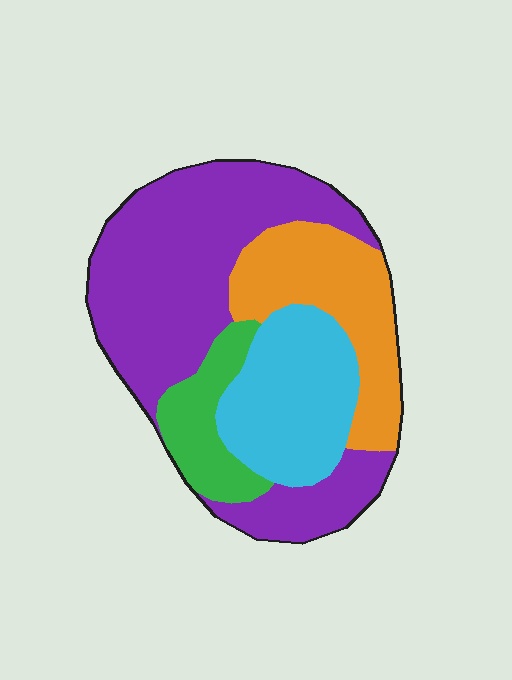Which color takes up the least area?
Green, at roughly 10%.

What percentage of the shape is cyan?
Cyan covers 21% of the shape.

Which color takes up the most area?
Purple, at roughly 45%.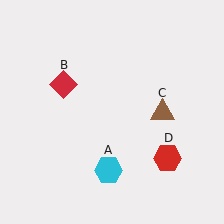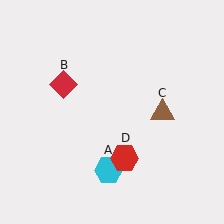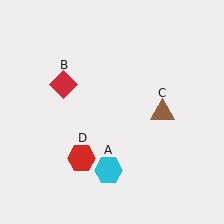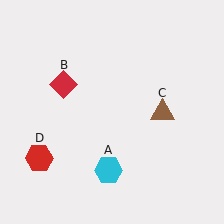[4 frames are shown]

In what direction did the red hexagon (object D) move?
The red hexagon (object D) moved left.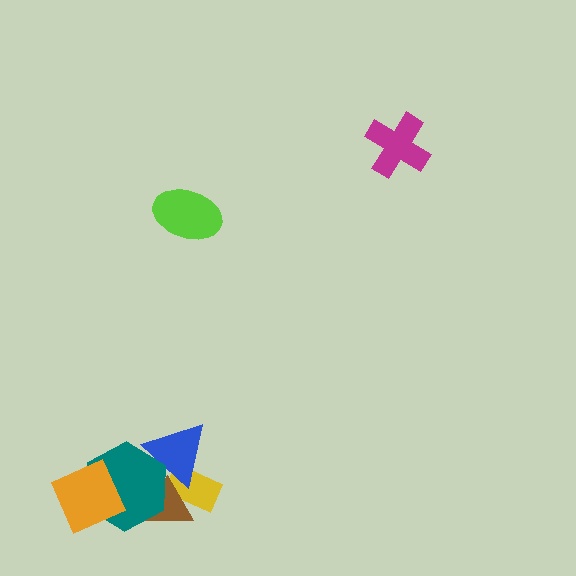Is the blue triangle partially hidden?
Yes, it is partially covered by another shape.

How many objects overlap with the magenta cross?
0 objects overlap with the magenta cross.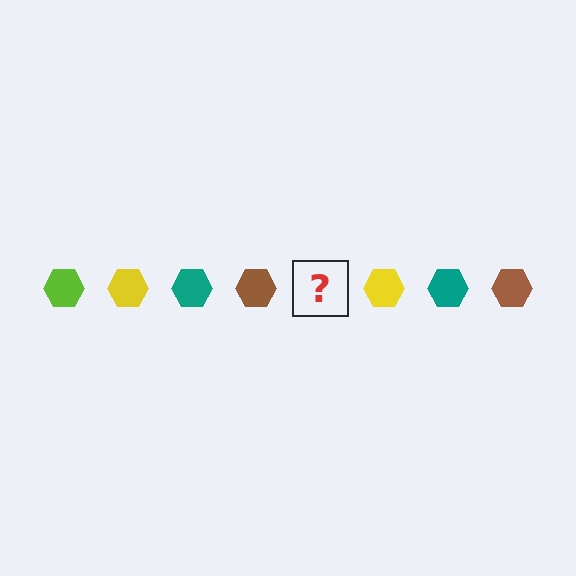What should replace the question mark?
The question mark should be replaced with a lime hexagon.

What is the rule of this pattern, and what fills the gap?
The rule is that the pattern cycles through lime, yellow, teal, brown hexagons. The gap should be filled with a lime hexagon.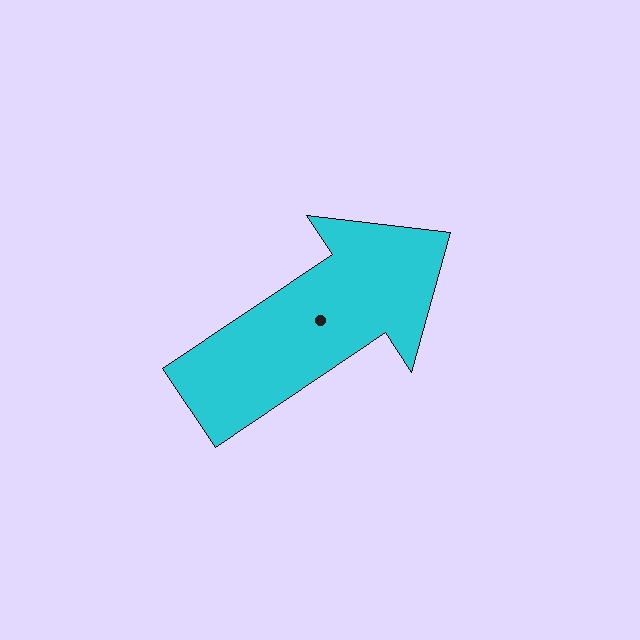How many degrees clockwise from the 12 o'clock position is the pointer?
Approximately 56 degrees.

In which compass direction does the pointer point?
Northeast.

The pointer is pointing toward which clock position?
Roughly 2 o'clock.